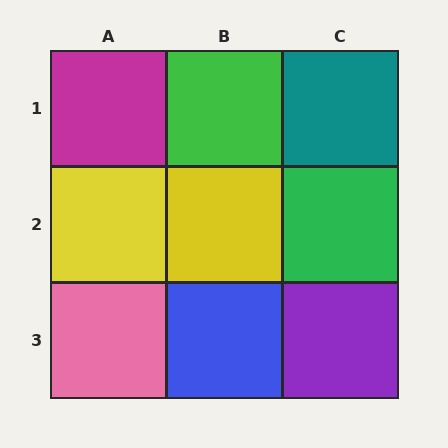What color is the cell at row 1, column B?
Green.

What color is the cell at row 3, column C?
Purple.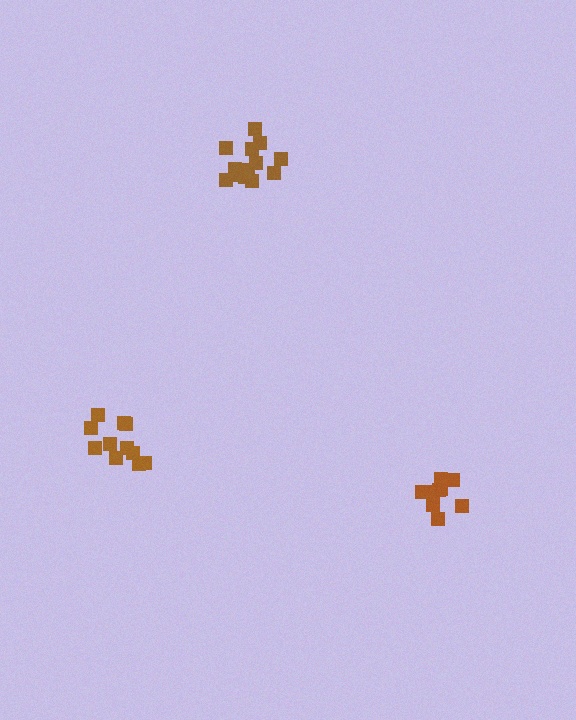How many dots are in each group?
Group 1: 11 dots, Group 2: 9 dots, Group 3: 14 dots (34 total).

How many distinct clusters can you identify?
There are 3 distinct clusters.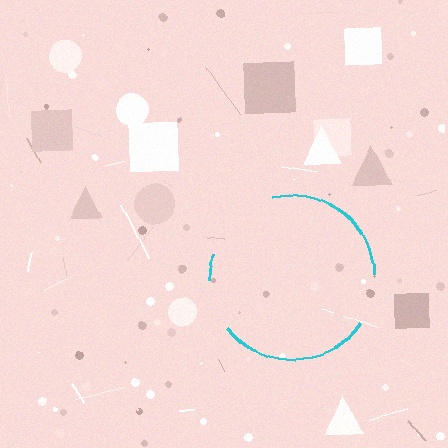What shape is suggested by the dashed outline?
The dashed outline suggests a circle.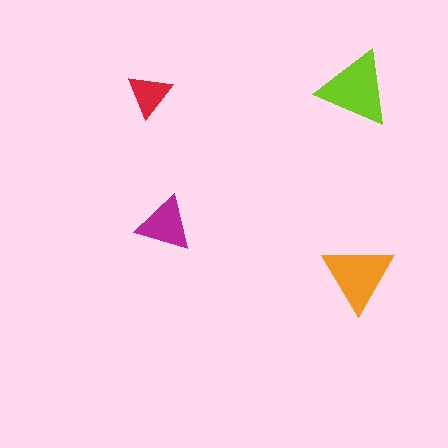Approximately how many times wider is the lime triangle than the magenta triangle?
About 1.5 times wider.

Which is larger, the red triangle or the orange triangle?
The orange one.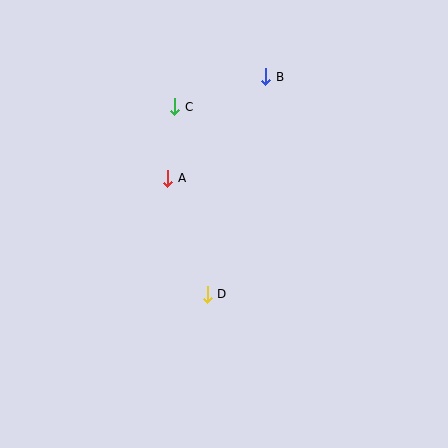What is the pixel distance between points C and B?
The distance between C and B is 96 pixels.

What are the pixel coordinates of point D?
Point D is at (207, 294).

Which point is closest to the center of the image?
Point D at (207, 294) is closest to the center.